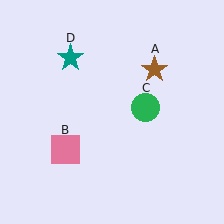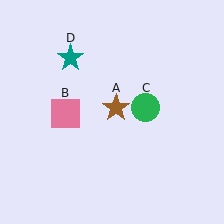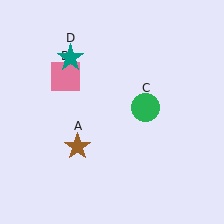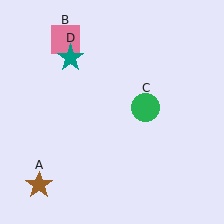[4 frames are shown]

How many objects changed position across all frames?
2 objects changed position: brown star (object A), pink square (object B).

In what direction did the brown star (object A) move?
The brown star (object A) moved down and to the left.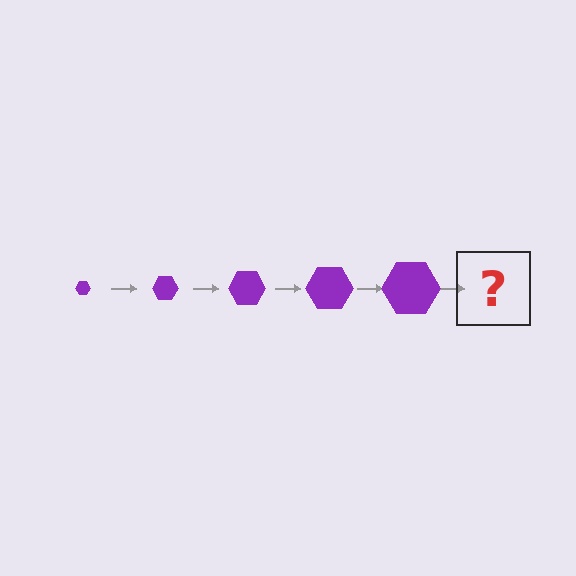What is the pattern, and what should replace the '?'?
The pattern is that the hexagon gets progressively larger each step. The '?' should be a purple hexagon, larger than the previous one.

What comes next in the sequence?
The next element should be a purple hexagon, larger than the previous one.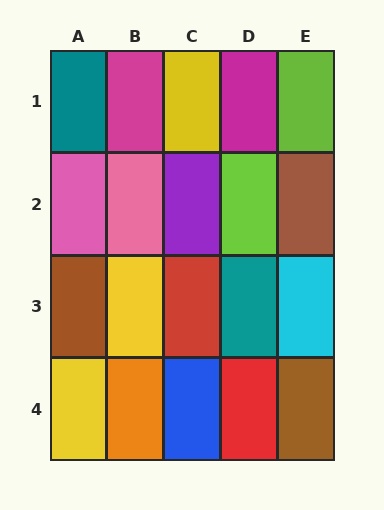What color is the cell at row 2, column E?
Brown.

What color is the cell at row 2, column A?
Pink.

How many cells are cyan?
1 cell is cyan.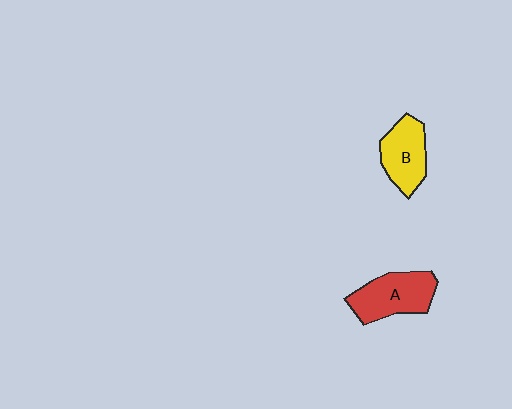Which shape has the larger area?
Shape A (red).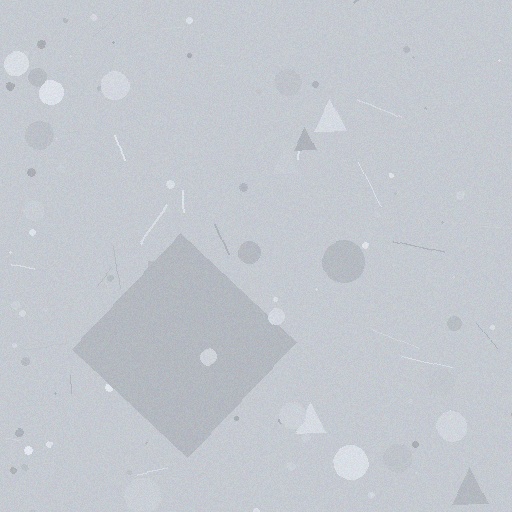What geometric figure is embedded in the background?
A diamond is embedded in the background.